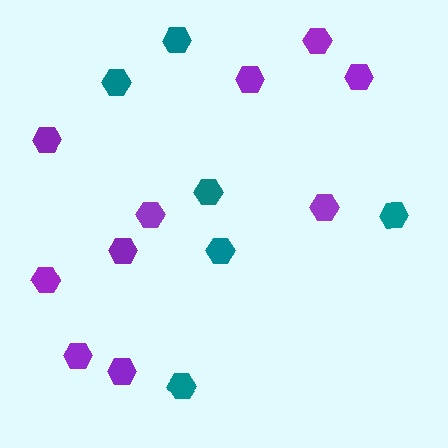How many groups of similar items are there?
There are 2 groups: one group of purple hexagons (10) and one group of teal hexagons (6).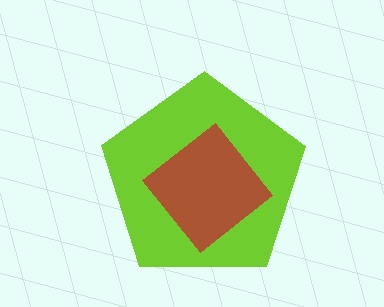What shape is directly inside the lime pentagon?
The brown diamond.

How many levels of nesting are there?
2.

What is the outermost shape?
The lime pentagon.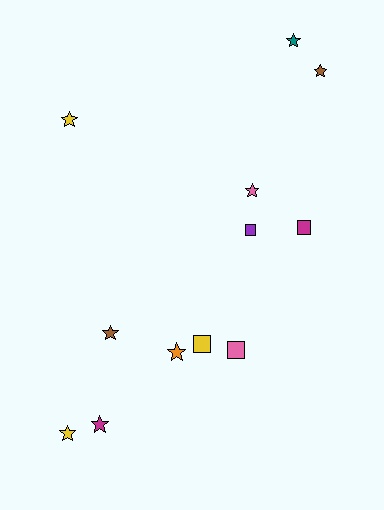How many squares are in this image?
There are 4 squares.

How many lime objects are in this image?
There are no lime objects.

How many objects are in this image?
There are 12 objects.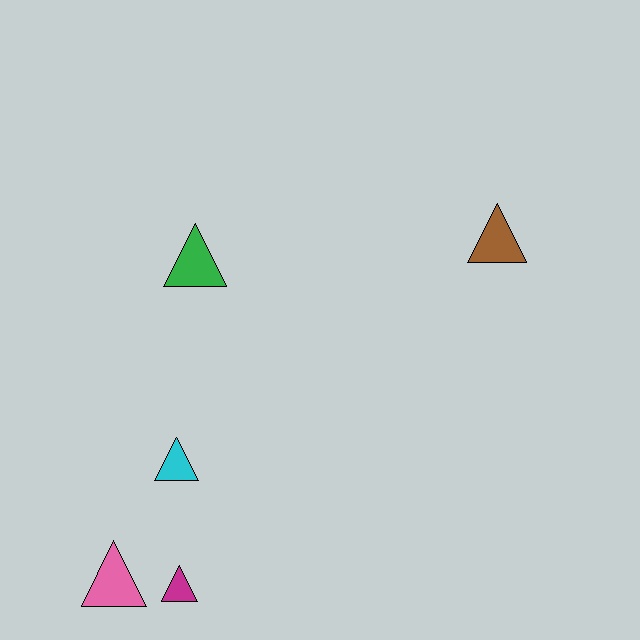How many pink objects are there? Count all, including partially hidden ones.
There is 1 pink object.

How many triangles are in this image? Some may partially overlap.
There are 5 triangles.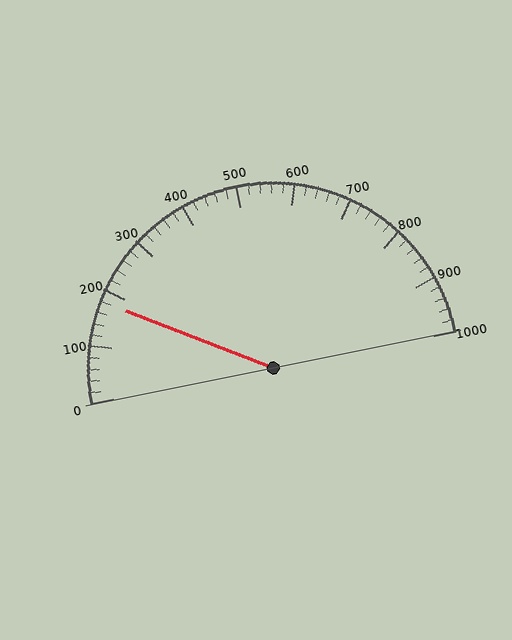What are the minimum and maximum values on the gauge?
The gauge ranges from 0 to 1000.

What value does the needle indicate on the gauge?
The needle indicates approximately 180.